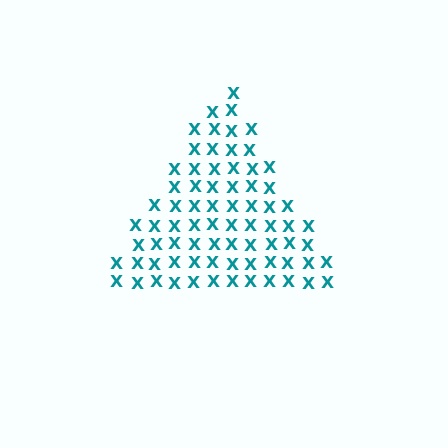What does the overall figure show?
The overall figure shows a triangle.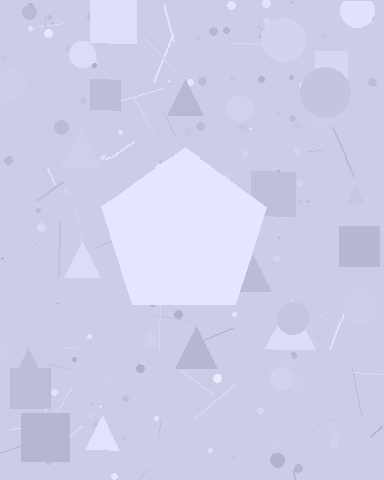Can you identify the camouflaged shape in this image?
The camouflaged shape is a pentagon.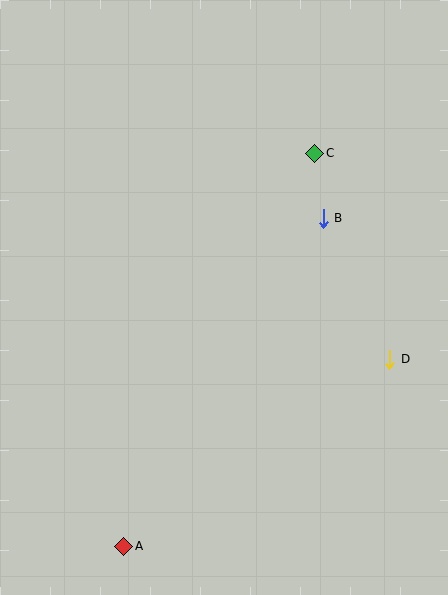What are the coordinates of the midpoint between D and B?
The midpoint between D and B is at (357, 289).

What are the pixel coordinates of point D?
Point D is at (390, 359).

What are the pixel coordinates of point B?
Point B is at (323, 218).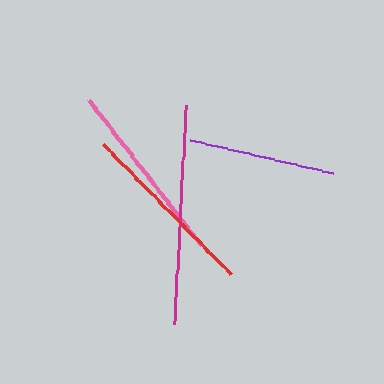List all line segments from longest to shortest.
From longest to shortest: magenta, pink, red, purple.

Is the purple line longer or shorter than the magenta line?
The magenta line is longer than the purple line.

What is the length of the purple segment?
The purple segment is approximately 147 pixels long.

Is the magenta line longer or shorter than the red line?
The magenta line is longer than the red line.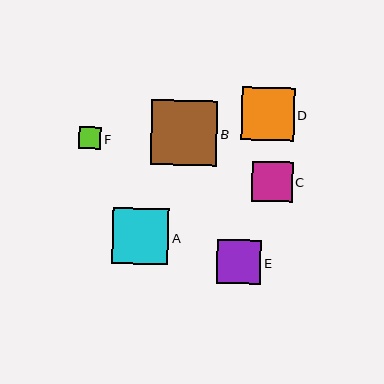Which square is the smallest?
Square F is the smallest with a size of approximately 22 pixels.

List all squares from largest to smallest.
From largest to smallest: B, A, D, E, C, F.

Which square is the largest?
Square B is the largest with a size of approximately 66 pixels.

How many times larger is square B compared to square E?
Square B is approximately 1.5 times the size of square E.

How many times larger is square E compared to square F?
Square E is approximately 2.0 times the size of square F.